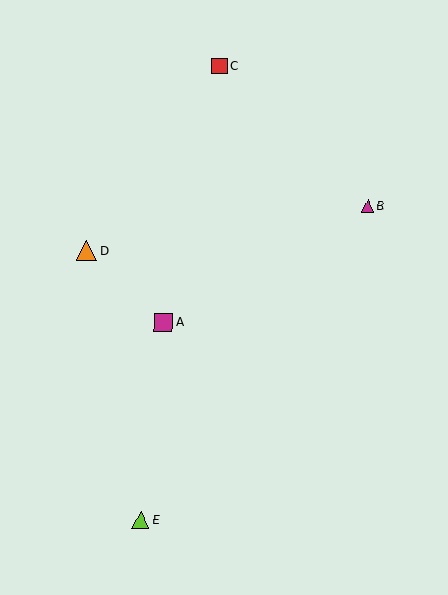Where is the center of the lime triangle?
The center of the lime triangle is at (141, 520).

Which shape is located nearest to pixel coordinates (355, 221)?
The magenta triangle (labeled B) at (368, 206) is nearest to that location.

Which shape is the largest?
The orange triangle (labeled D) is the largest.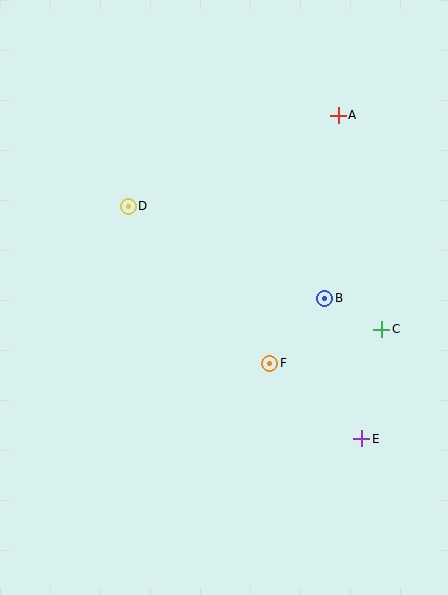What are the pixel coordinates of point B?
Point B is at (325, 298).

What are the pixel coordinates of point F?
Point F is at (270, 363).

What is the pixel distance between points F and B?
The distance between F and B is 85 pixels.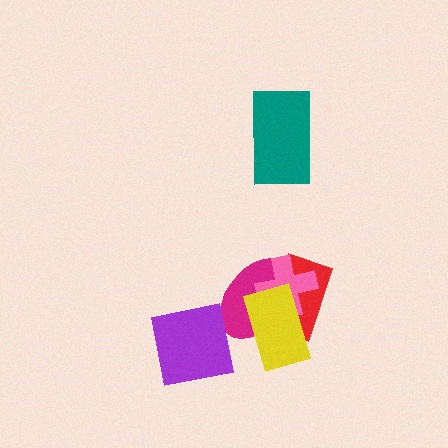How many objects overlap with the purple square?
0 objects overlap with the purple square.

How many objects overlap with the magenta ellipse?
3 objects overlap with the magenta ellipse.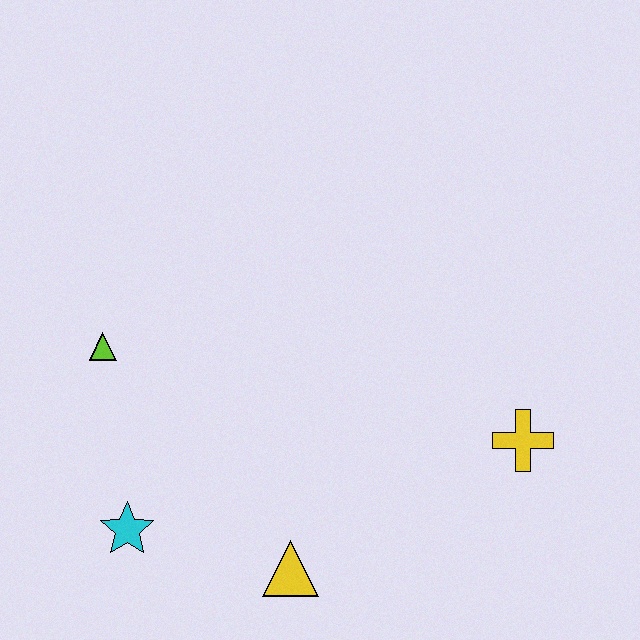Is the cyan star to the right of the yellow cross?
No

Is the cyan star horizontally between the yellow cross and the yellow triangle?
No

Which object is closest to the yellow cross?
The yellow triangle is closest to the yellow cross.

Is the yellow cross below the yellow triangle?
No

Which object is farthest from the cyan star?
The yellow cross is farthest from the cyan star.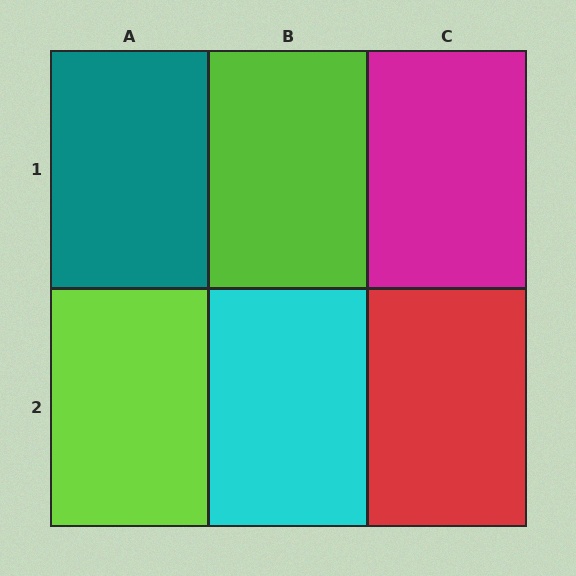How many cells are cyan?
1 cell is cyan.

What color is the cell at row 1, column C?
Magenta.